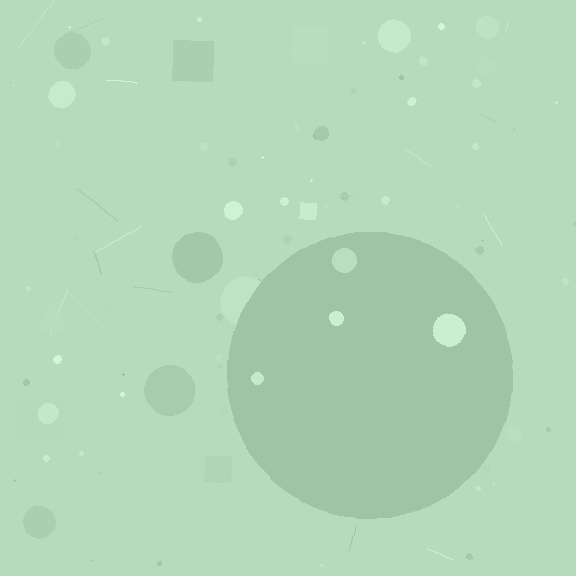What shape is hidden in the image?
A circle is hidden in the image.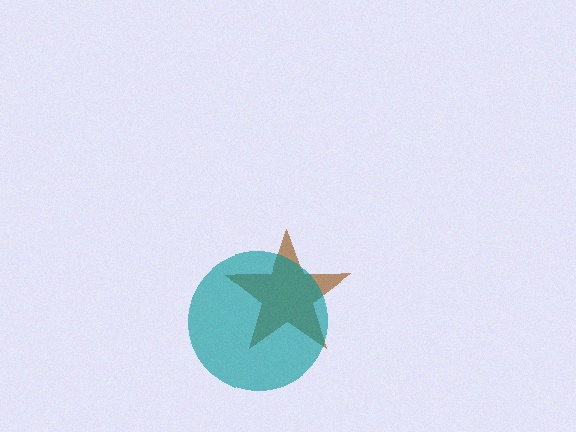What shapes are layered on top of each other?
The layered shapes are: a brown star, a teal circle.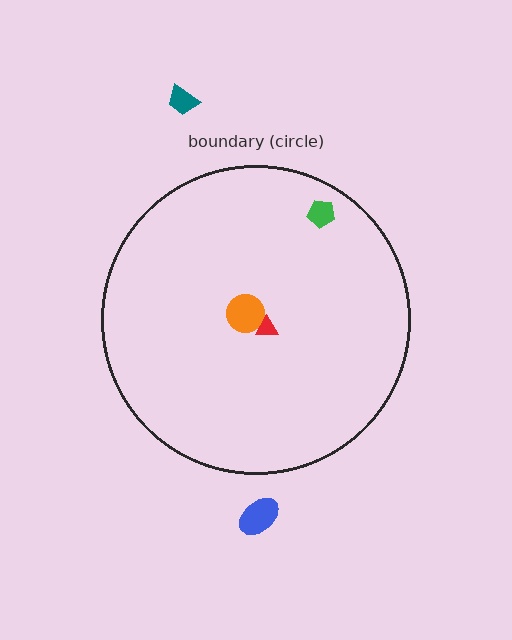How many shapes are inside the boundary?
3 inside, 2 outside.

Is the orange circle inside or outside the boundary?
Inside.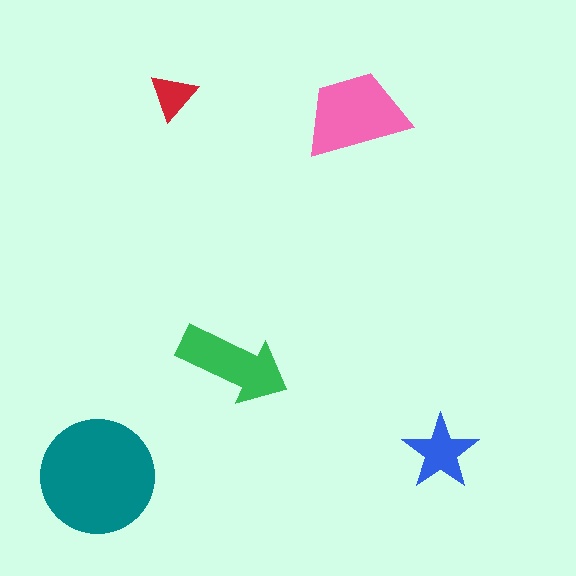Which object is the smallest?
The red triangle.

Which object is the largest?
The teal circle.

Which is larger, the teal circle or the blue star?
The teal circle.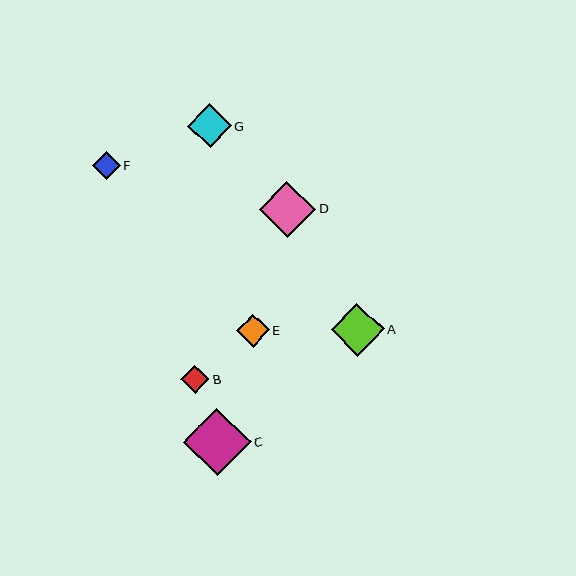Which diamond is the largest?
Diamond C is the largest with a size of approximately 67 pixels.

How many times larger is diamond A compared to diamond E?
Diamond A is approximately 1.6 times the size of diamond E.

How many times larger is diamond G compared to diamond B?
Diamond G is approximately 1.6 times the size of diamond B.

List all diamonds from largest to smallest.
From largest to smallest: C, D, A, G, E, F, B.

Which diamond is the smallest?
Diamond B is the smallest with a size of approximately 28 pixels.